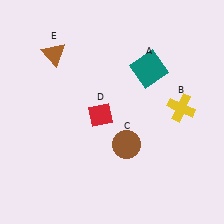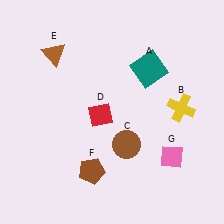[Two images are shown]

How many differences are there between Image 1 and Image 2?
There are 2 differences between the two images.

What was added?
A brown pentagon (F), a pink diamond (G) were added in Image 2.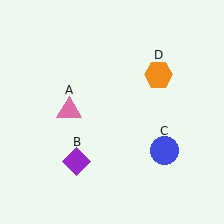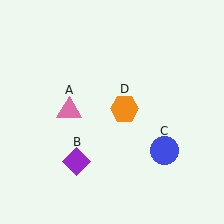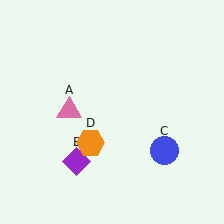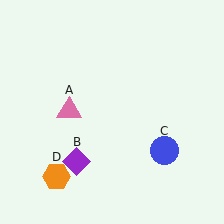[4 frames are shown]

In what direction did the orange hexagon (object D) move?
The orange hexagon (object D) moved down and to the left.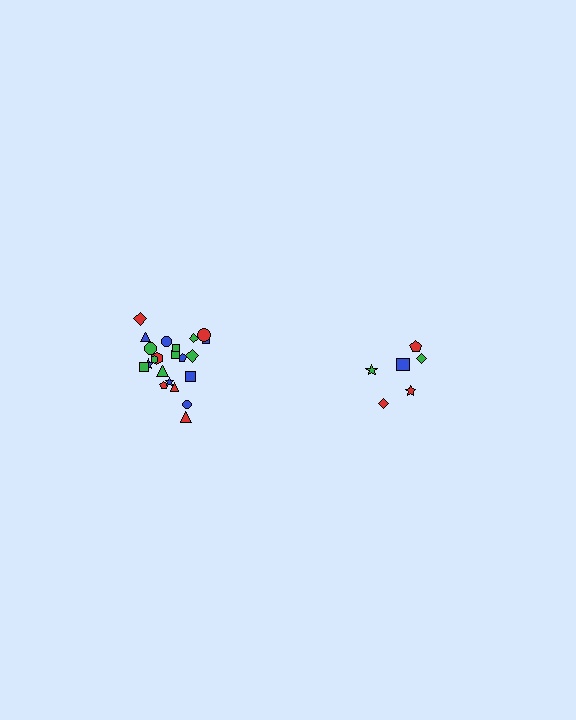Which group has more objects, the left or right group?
The left group.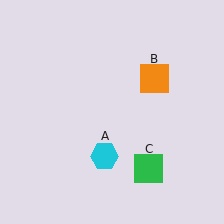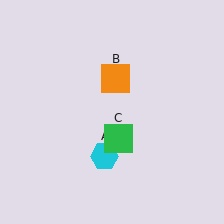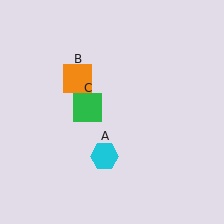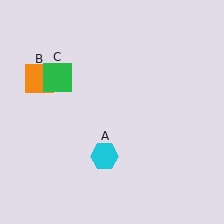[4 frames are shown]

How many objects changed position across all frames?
2 objects changed position: orange square (object B), green square (object C).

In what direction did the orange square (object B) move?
The orange square (object B) moved left.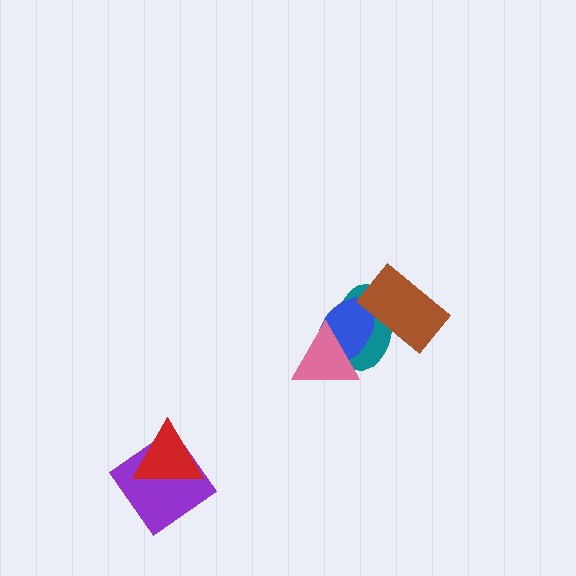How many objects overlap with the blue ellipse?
3 objects overlap with the blue ellipse.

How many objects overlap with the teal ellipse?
3 objects overlap with the teal ellipse.